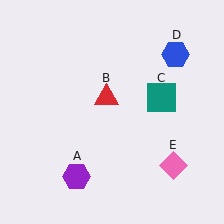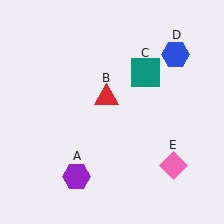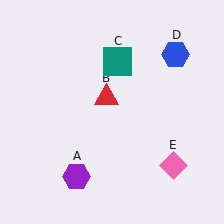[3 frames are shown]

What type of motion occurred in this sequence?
The teal square (object C) rotated counterclockwise around the center of the scene.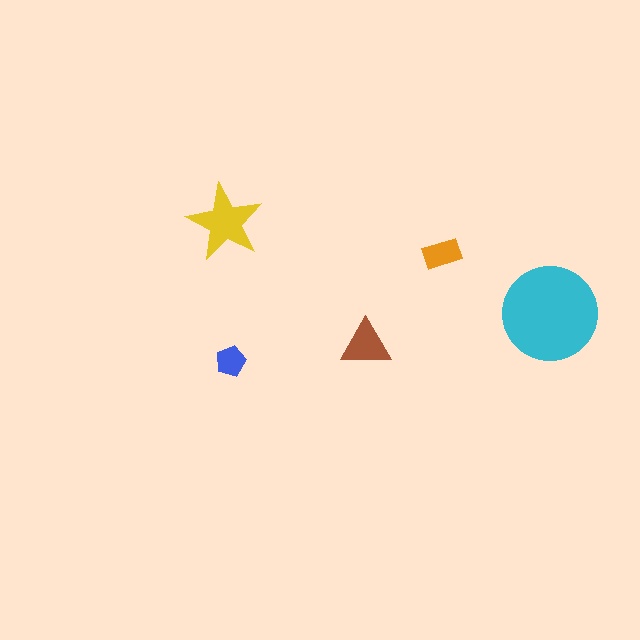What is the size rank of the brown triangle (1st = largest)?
3rd.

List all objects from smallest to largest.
The blue pentagon, the orange rectangle, the brown triangle, the yellow star, the cyan circle.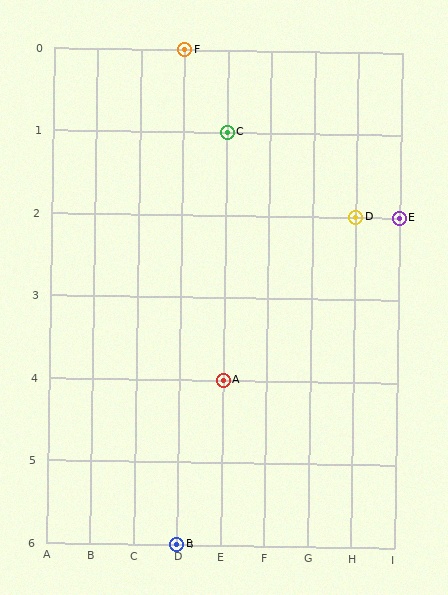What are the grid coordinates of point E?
Point E is at grid coordinates (I, 2).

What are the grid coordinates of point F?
Point F is at grid coordinates (D, 0).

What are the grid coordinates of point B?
Point B is at grid coordinates (D, 6).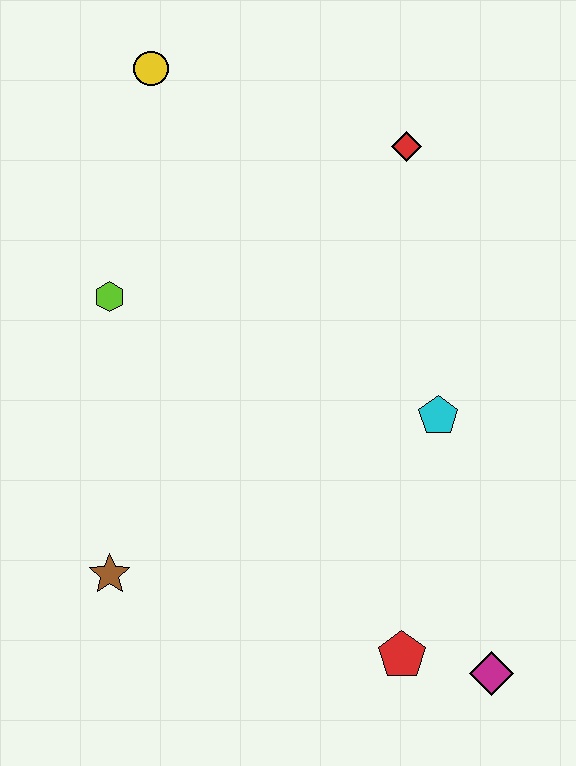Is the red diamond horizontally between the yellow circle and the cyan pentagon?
Yes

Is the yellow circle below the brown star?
No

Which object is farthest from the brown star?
The red diamond is farthest from the brown star.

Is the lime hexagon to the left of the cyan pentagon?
Yes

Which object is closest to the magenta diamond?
The red pentagon is closest to the magenta diamond.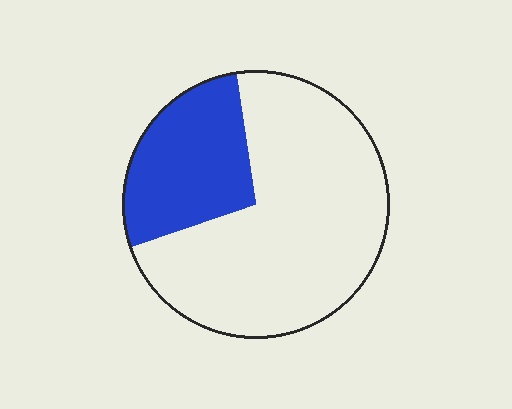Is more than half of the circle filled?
No.